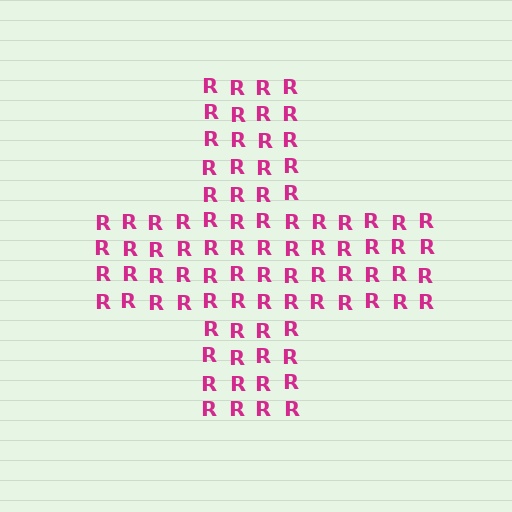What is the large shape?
The large shape is a cross.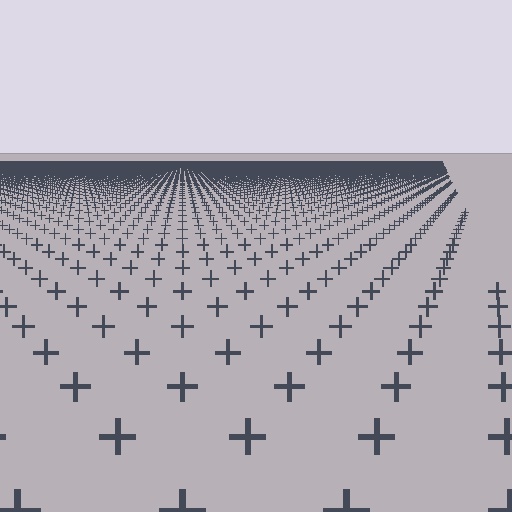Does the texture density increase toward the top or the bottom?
Density increases toward the top.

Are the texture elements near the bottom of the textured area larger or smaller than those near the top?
Larger. Near the bottom, elements are closer to the viewer and appear at a bigger on-screen size.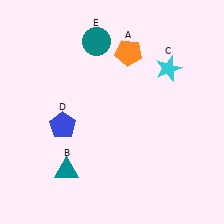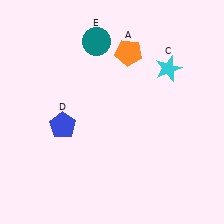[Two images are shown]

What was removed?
The teal triangle (B) was removed in Image 2.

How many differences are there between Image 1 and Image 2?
There is 1 difference between the two images.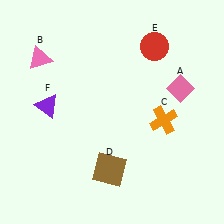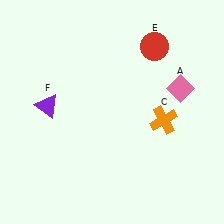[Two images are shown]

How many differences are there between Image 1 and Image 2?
There are 2 differences between the two images.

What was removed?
The brown square (D), the pink triangle (B) were removed in Image 2.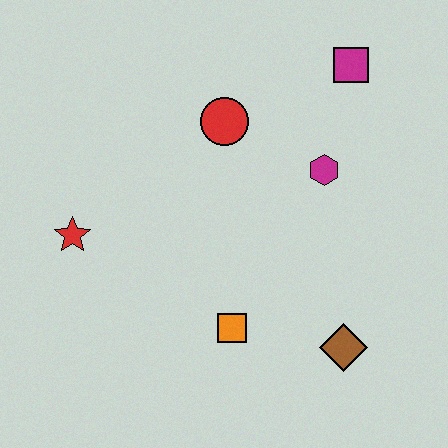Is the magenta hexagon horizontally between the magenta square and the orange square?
Yes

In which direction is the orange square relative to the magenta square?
The orange square is below the magenta square.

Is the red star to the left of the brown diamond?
Yes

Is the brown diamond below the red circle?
Yes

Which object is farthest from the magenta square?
The red star is farthest from the magenta square.